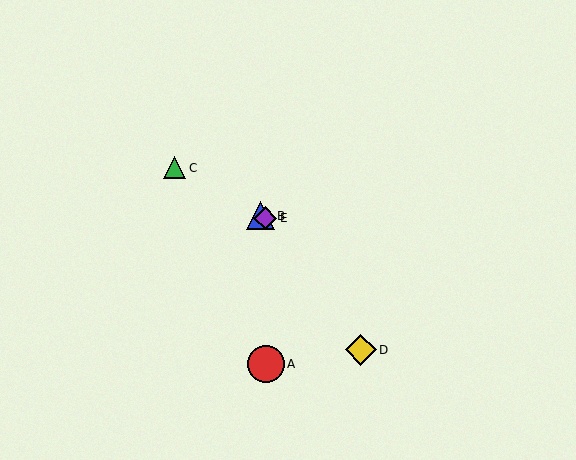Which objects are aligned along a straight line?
Objects B, C, E are aligned along a straight line.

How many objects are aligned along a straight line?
3 objects (B, C, E) are aligned along a straight line.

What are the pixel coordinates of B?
Object B is at (260, 216).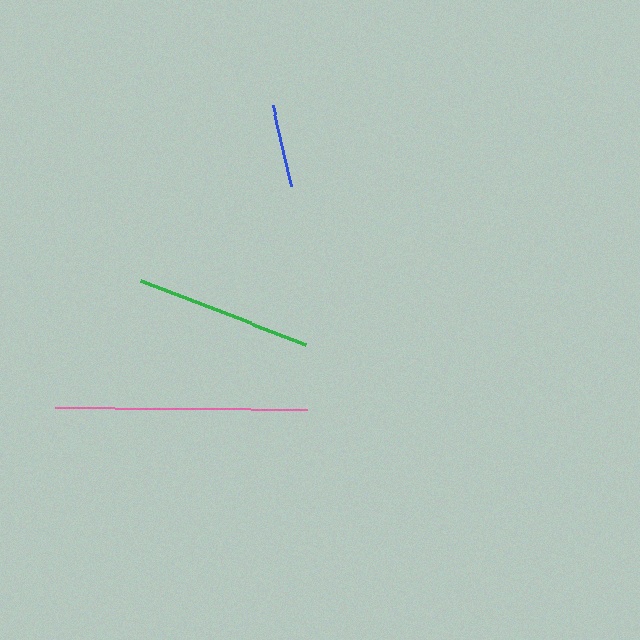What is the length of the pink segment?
The pink segment is approximately 252 pixels long.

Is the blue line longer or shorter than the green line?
The green line is longer than the blue line.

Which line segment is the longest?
The pink line is the longest at approximately 252 pixels.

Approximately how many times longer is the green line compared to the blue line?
The green line is approximately 2.1 times the length of the blue line.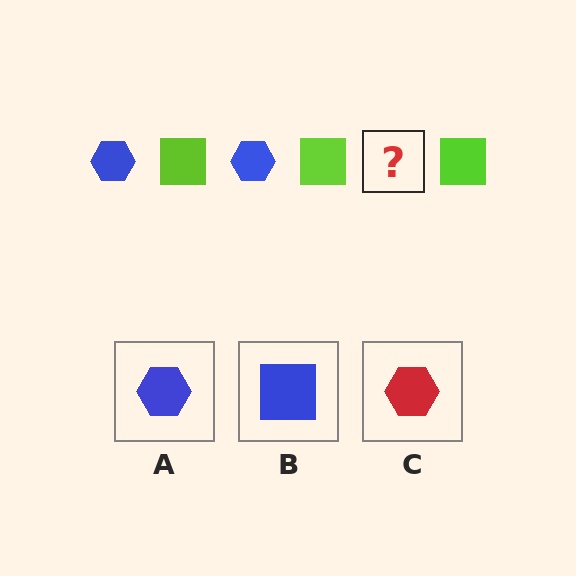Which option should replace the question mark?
Option A.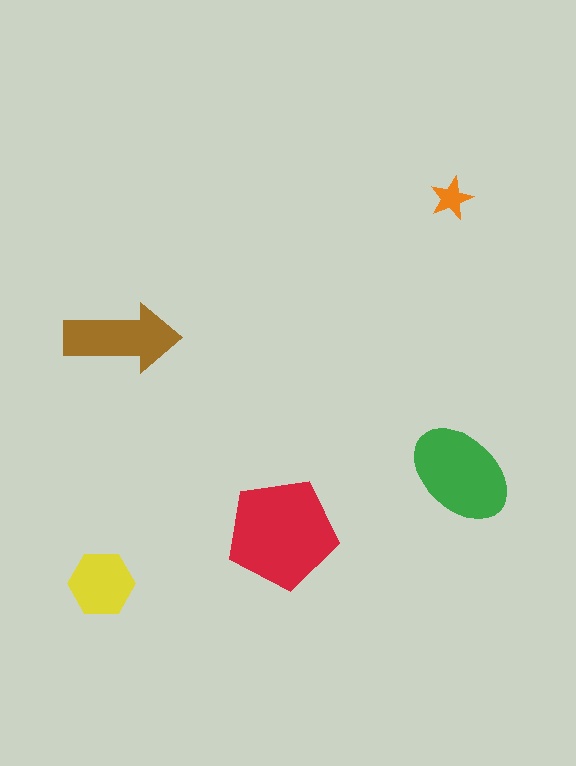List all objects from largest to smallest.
The red pentagon, the green ellipse, the brown arrow, the yellow hexagon, the orange star.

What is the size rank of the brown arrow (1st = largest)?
3rd.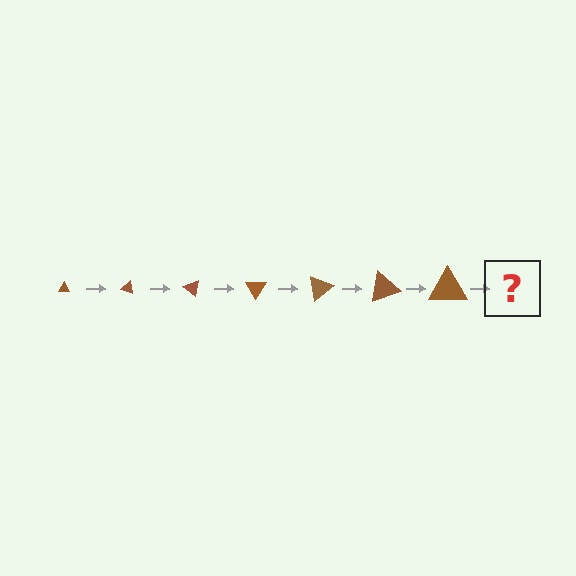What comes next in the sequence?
The next element should be a triangle, larger than the previous one and rotated 140 degrees from the start.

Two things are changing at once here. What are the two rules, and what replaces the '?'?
The two rules are that the triangle grows larger each step and it rotates 20 degrees each step. The '?' should be a triangle, larger than the previous one and rotated 140 degrees from the start.